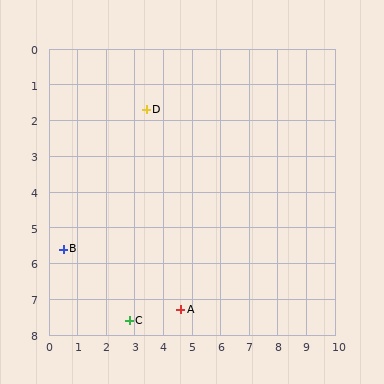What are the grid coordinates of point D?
Point D is at approximately (3.4, 1.7).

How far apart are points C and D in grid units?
Points C and D are about 5.9 grid units apart.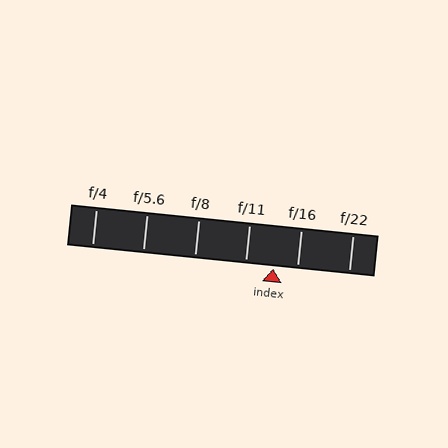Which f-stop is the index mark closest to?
The index mark is closest to f/16.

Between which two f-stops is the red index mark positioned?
The index mark is between f/11 and f/16.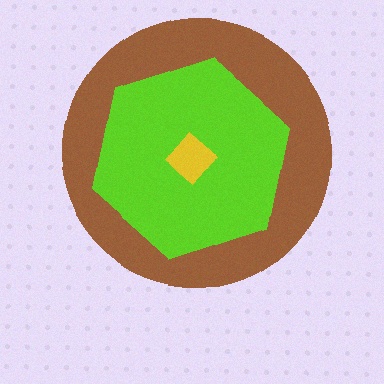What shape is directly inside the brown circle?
The lime hexagon.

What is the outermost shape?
The brown circle.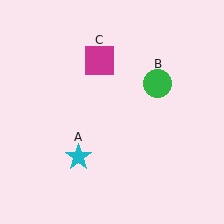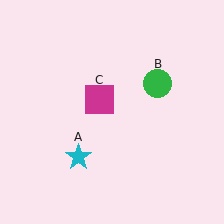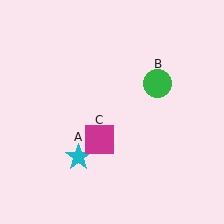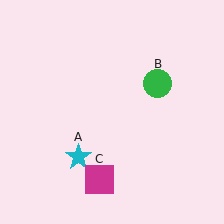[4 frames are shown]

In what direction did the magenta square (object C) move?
The magenta square (object C) moved down.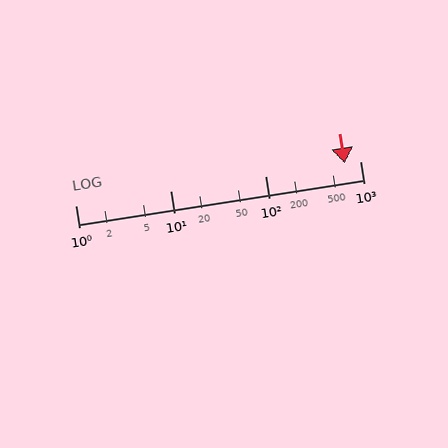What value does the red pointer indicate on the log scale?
The pointer indicates approximately 690.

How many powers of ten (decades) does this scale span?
The scale spans 3 decades, from 1 to 1000.